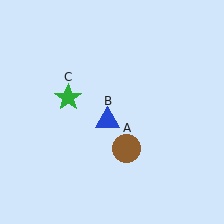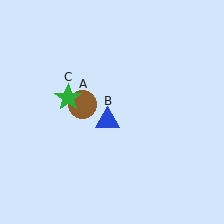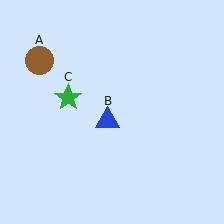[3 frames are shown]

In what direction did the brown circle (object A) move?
The brown circle (object A) moved up and to the left.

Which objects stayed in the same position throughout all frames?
Blue triangle (object B) and green star (object C) remained stationary.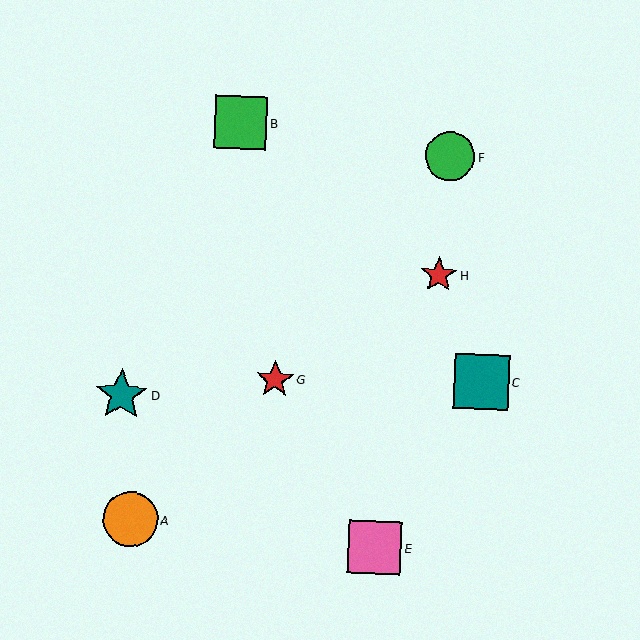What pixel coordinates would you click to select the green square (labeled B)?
Click at (241, 123) to select the green square B.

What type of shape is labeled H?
Shape H is a red star.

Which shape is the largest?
The orange circle (labeled A) is the largest.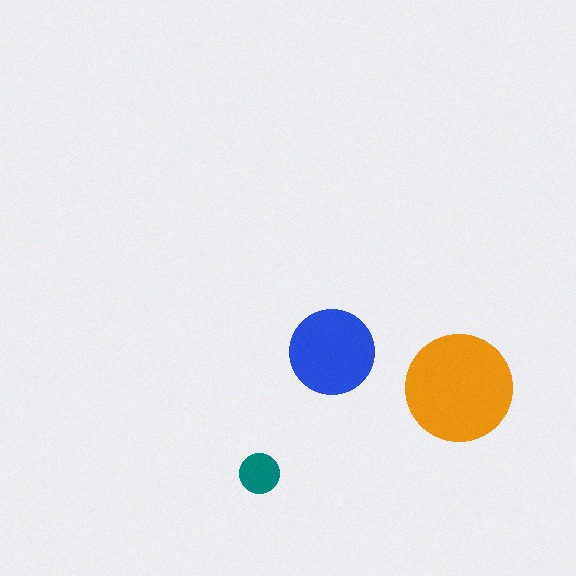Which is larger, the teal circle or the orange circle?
The orange one.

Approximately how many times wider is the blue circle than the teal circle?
About 2 times wider.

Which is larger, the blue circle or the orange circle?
The orange one.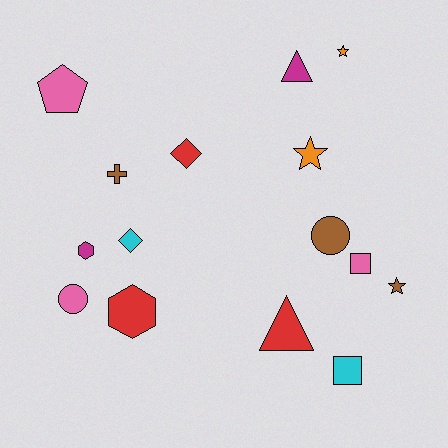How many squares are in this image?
There are 2 squares.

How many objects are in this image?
There are 15 objects.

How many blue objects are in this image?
There are no blue objects.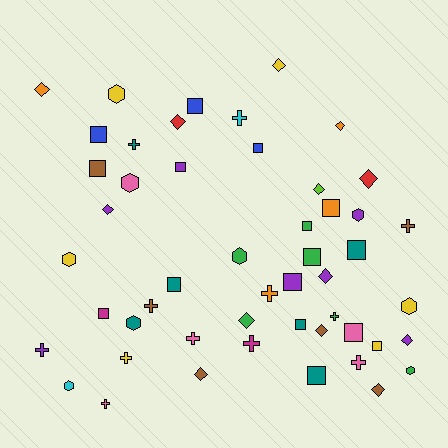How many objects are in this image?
There are 50 objects.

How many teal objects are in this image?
There are 6 teal objects.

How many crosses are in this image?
There are 12 crosses.